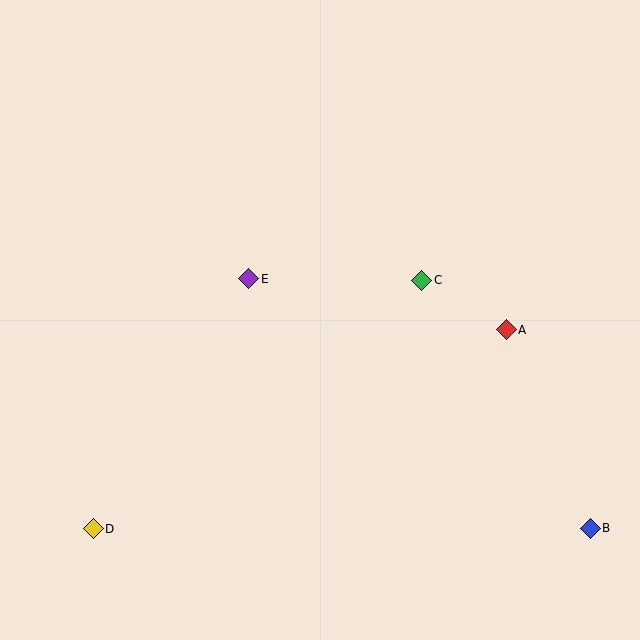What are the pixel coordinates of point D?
Point D is at (93, 529).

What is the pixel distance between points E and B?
The distance between E and B is 423 pixels.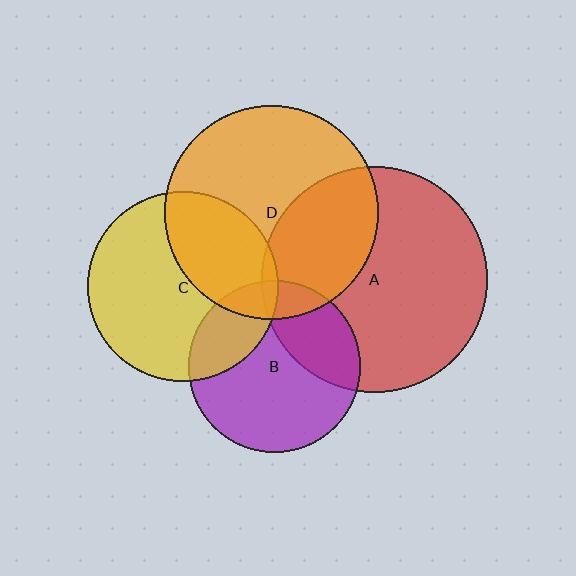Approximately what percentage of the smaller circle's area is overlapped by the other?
Approximately 35%.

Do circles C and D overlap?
Yes.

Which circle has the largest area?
Circle A (red).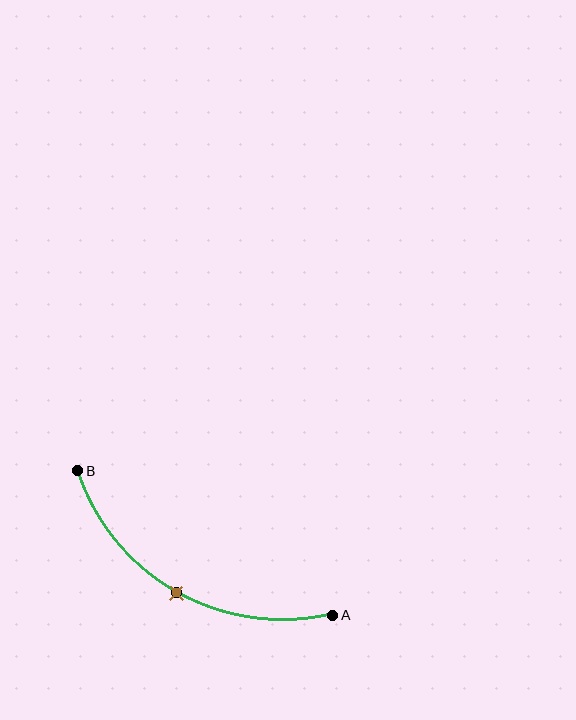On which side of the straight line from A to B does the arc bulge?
The arc bulges below the straight line connecting A and B.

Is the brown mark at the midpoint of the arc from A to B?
Yes. The brown mark lies on the arc at equal arc-length from both A and B — it is the arc midpoint.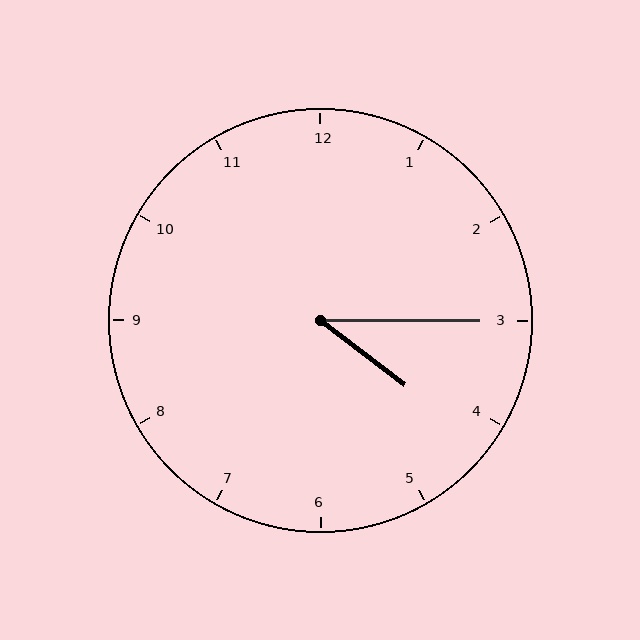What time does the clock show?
4:15.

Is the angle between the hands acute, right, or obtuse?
It is acute.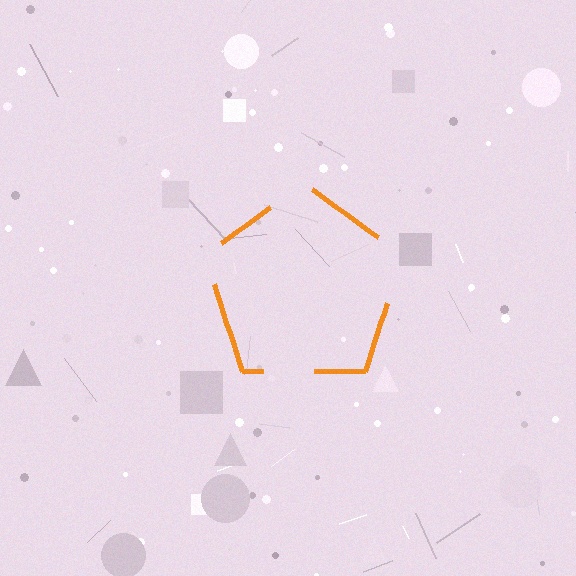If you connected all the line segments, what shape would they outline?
They would outline a pentagon.